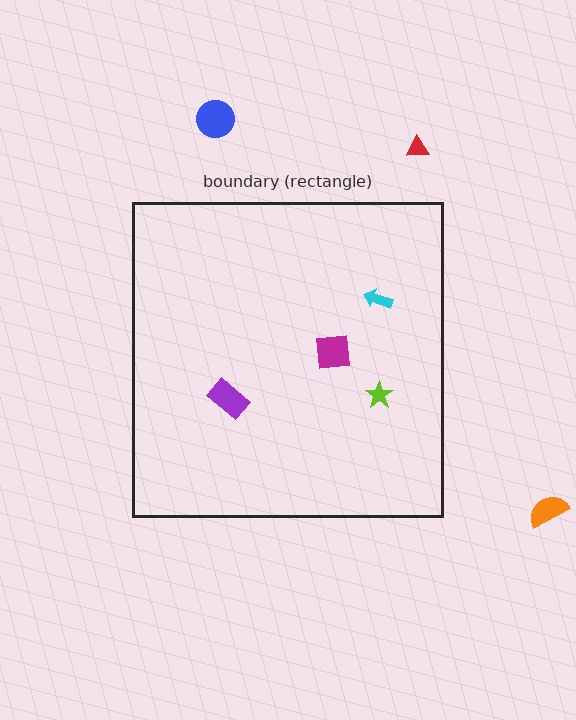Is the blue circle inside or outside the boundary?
Outside.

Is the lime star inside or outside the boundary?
Inside.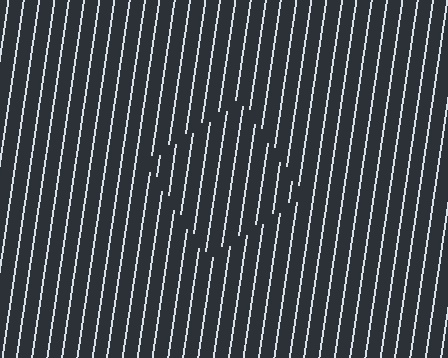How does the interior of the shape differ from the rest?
The interior of the shape contains the same grating, shifted by half a period — the contour is defined by the phase discontinuity where line-ends from the inner and outer gratings abut.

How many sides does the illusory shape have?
4 sides — the line-ends trace a square.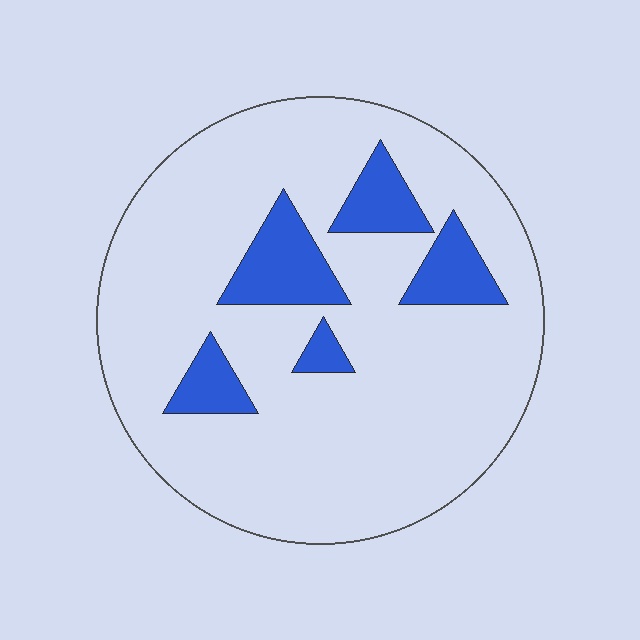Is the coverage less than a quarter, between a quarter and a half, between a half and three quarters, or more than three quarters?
Less than a quarter.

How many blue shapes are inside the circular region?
5.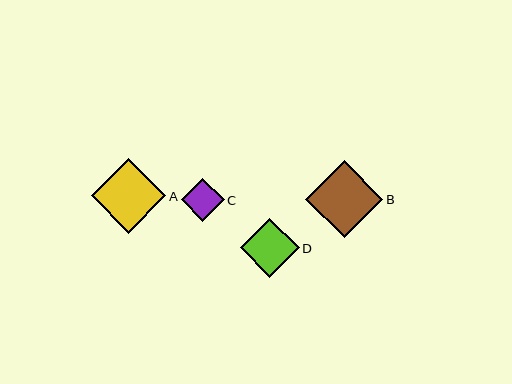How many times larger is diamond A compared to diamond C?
Diamond A is approximately 1.7 times the size of diamond C.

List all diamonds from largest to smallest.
From largest to smallest: B, A, D, C.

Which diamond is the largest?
Diamond B is the largest with a size of approximately 77 pixels.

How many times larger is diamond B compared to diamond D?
Diamond B is approximately 1.3 times the size of diamond D.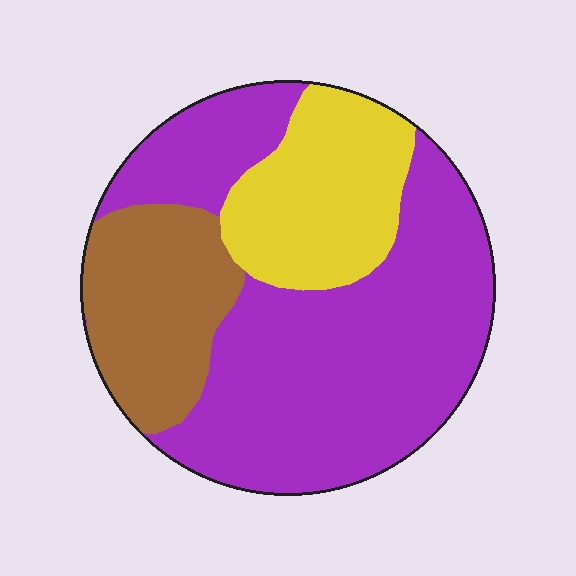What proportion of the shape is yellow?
Yellow takes up about one fifth (1/5) of the shape.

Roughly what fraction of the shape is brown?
Brown covers about 20% of the shape.